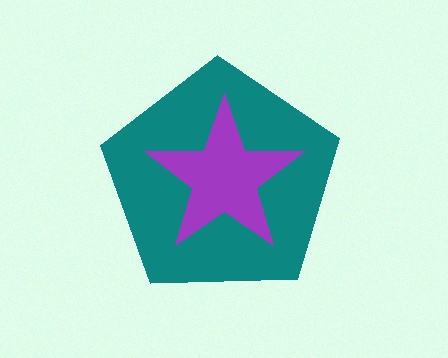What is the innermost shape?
The purple star.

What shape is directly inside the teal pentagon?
The purple star.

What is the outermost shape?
The teal pentagon.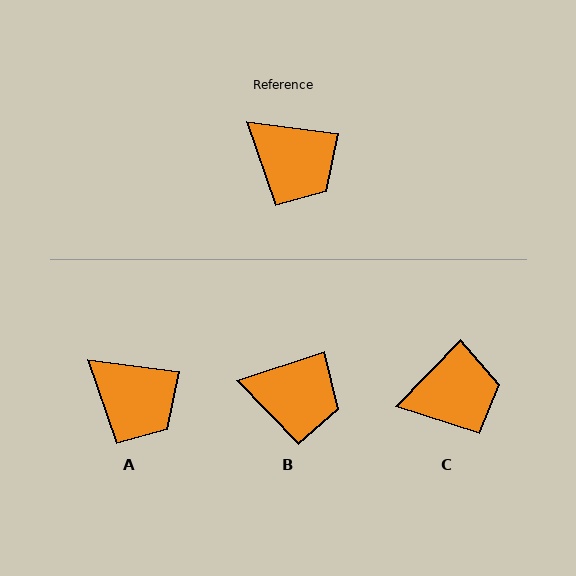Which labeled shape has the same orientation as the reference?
A.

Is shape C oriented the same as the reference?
No, it is off by about 53 degrees.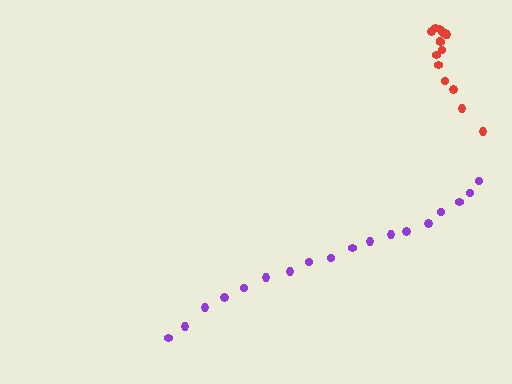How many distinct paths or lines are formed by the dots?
There are 2 distinct paths.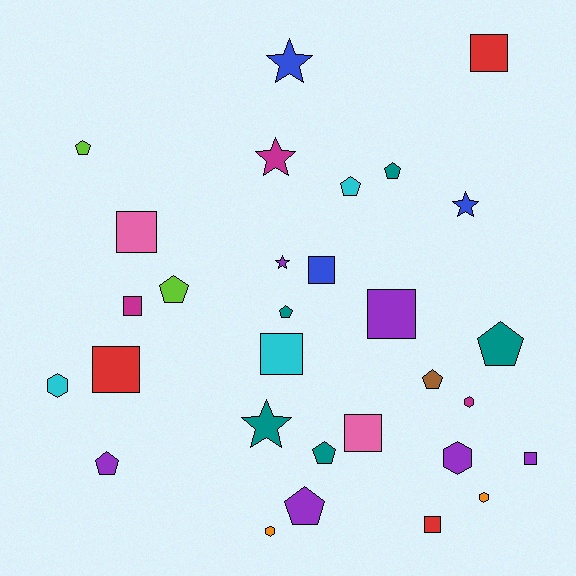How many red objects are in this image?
There are 3 red objects.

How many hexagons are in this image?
There are 5 hexagons.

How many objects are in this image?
There are 30 objects.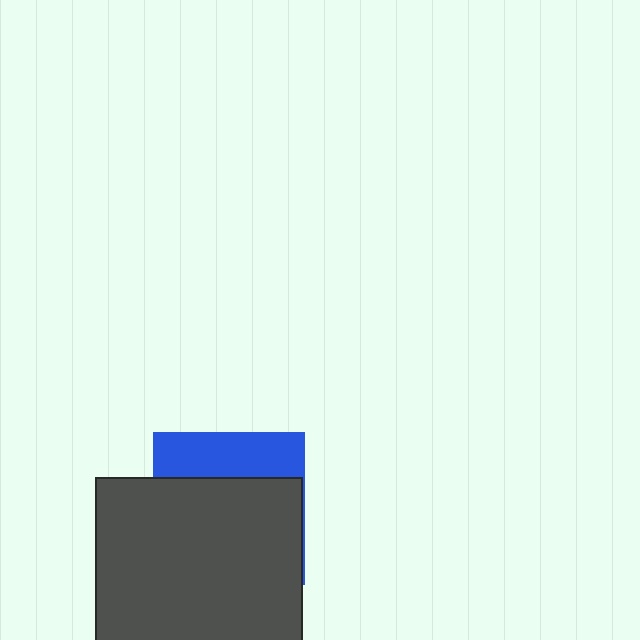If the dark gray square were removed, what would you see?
You would see the complete blue square.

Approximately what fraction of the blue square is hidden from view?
Roughly 69% of the blue square is hidden behind the dark gray square.